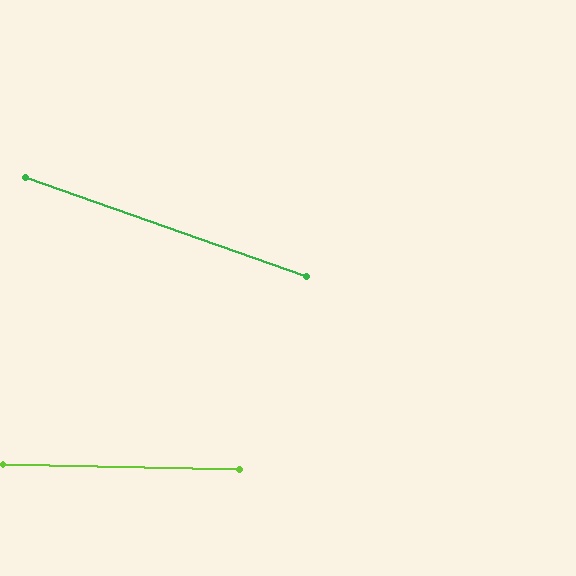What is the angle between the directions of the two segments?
Approximately 18 degrees.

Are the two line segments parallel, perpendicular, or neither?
Neither parallel nor perpendicular — they differ by about 18°.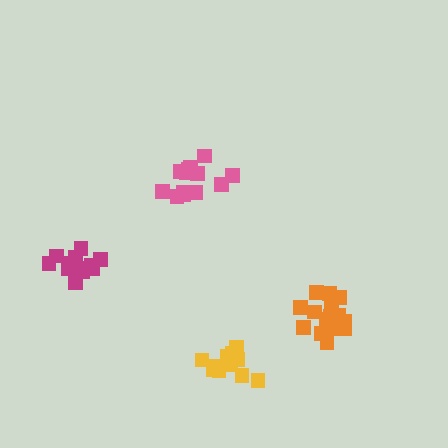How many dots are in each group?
Group 1: 18 dots, Group 2: 14 dots, Group 3: 14 dots, Group 4: 14 dots (60 total).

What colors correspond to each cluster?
The clusters are colored: orange, pink, yellow, magenta.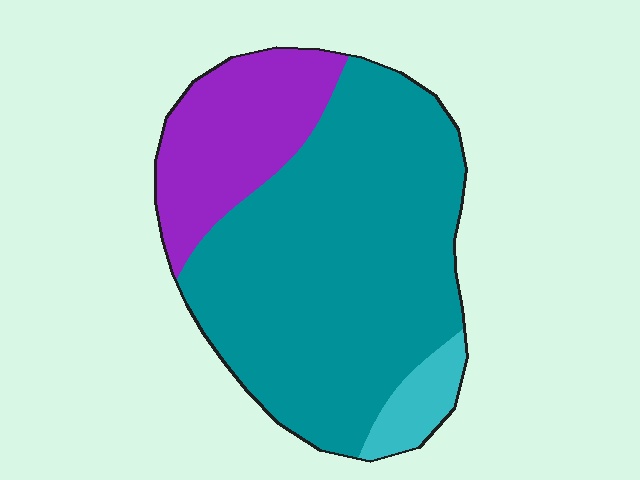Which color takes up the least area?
Cyan, at roughly 5%.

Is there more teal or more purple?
Teal.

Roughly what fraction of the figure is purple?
Purple covers around 25% of the figure.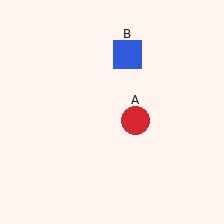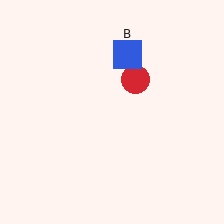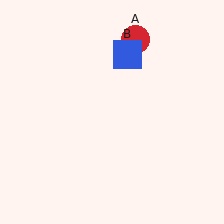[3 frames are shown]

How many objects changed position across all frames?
1 object changed position: red circle (object A).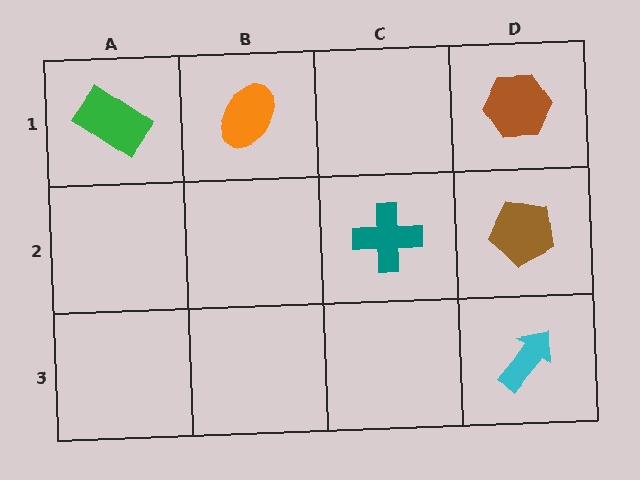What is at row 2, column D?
A brown pentagon.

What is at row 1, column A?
A green rectangle.